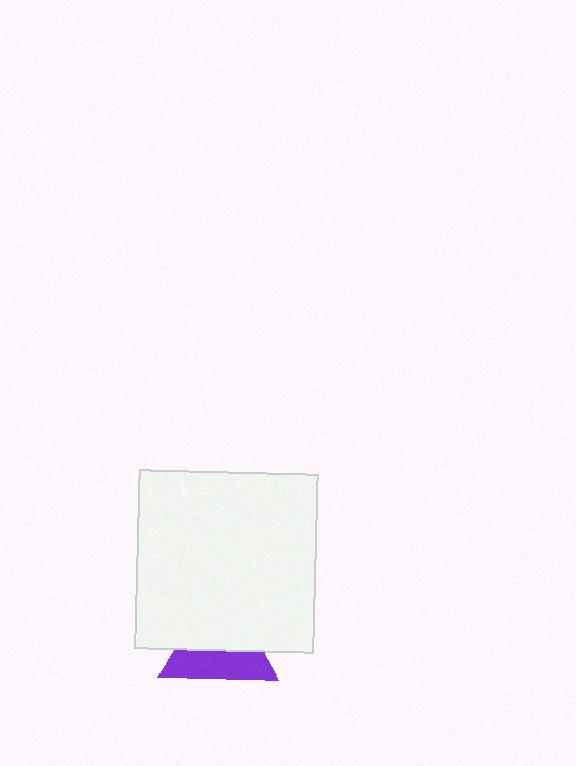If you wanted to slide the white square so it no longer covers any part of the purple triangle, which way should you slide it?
Slide it up — that is the most direct way to separate the two shapes.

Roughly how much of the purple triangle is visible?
About half of it is visible (roughly 46%).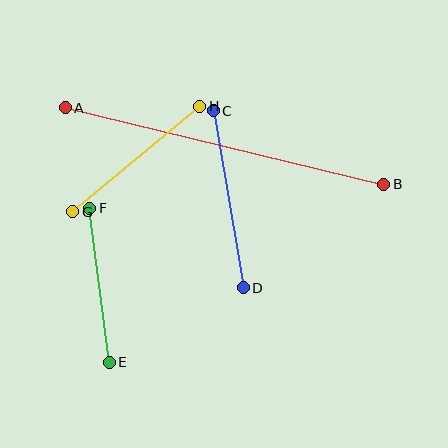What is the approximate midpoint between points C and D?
The midpoint is at approximately (228, 199) pixels.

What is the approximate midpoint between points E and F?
The midpoint is at approximately (99, 285) pixels.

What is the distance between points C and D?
The distance is approximately 180 pixels.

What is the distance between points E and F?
The distance is approximately 155 pixels.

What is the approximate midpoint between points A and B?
The midpoint is at approximately (225, 146) pixels.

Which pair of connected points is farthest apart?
Points A and B are farthest apart.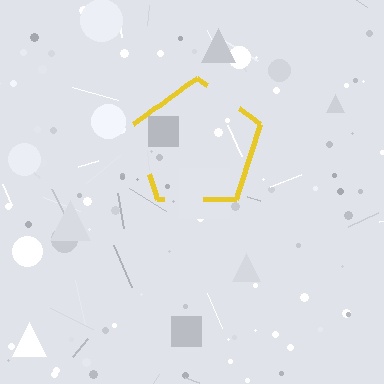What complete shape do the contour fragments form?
The contour fragments form a pentagon.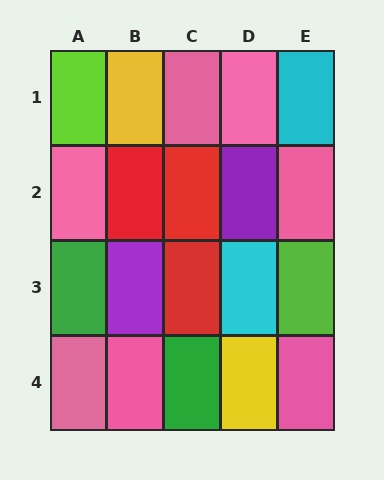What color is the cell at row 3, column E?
Lime.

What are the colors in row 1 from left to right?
Lime, yellow, pink, pink, cyan.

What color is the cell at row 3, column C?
Red.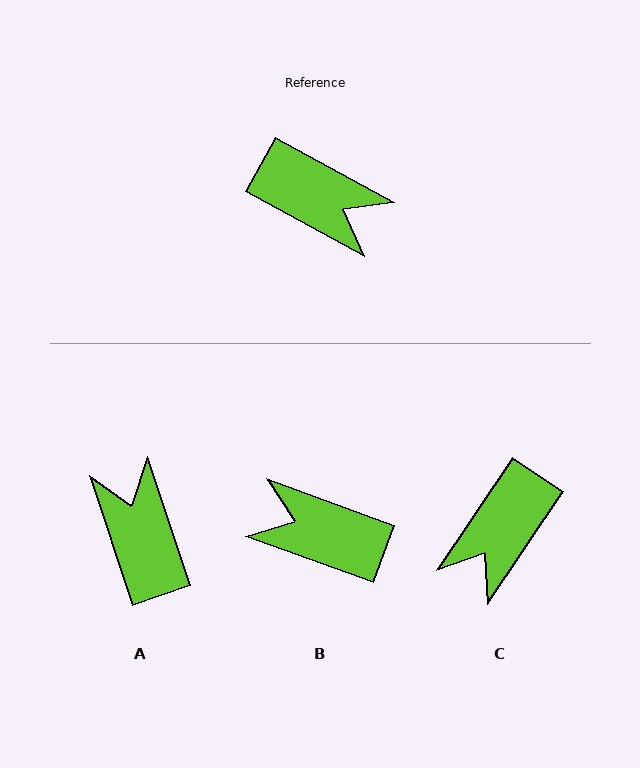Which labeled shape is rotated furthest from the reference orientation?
B, about 171 degrees away.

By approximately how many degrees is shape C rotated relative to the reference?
Approximately 95 degrees clockwise.